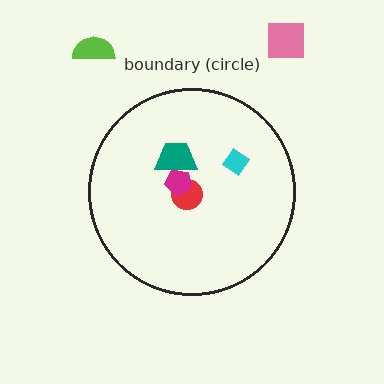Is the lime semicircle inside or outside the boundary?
Outside.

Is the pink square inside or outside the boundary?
Outside.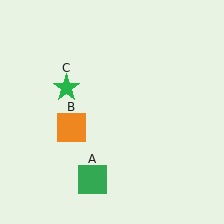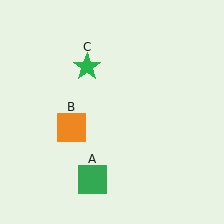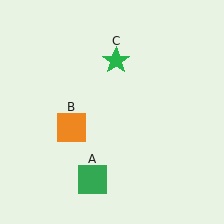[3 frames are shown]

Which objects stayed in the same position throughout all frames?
Green square (object A) and orange square (object B) remained stationary.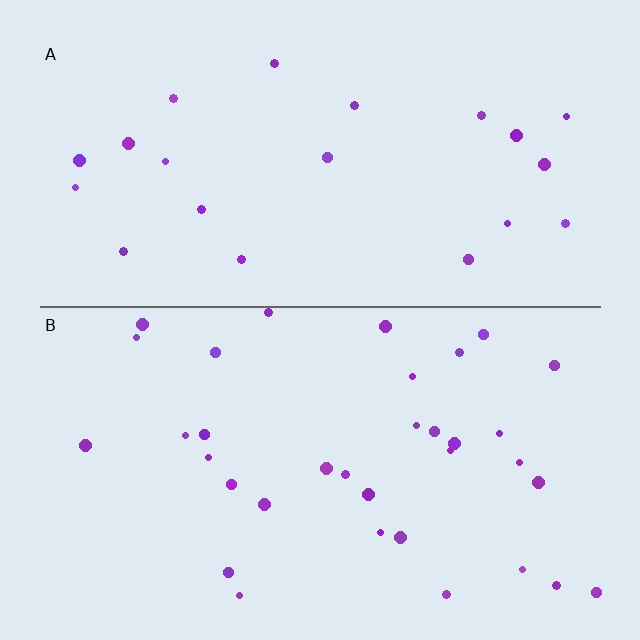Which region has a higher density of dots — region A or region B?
B (the bottom).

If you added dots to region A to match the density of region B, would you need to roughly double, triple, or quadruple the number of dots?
Approximately double.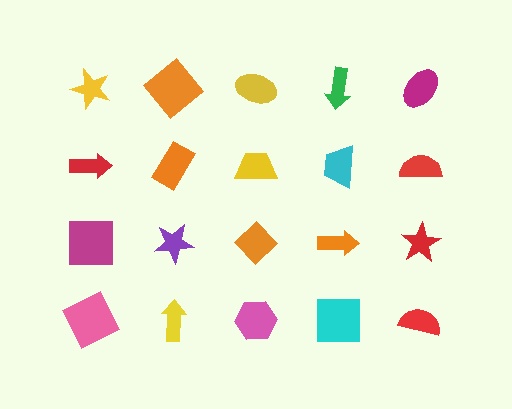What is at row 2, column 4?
A cyan trapezoid.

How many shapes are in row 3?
5 shapes.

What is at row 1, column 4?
A green arrow.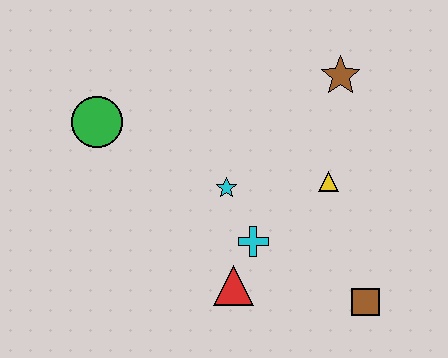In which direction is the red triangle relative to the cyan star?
The red triangle is below the cyan star.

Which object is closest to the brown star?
The yellow triangle is closest to the brown star.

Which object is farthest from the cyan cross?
The green circle is farthest from the cyan cross.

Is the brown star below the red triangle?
No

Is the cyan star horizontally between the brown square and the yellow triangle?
No